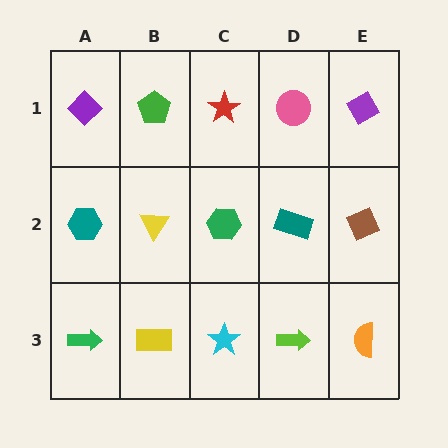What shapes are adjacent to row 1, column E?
A brown diamond (row 2, column E), a pink circle (row 1, column D).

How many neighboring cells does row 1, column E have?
2.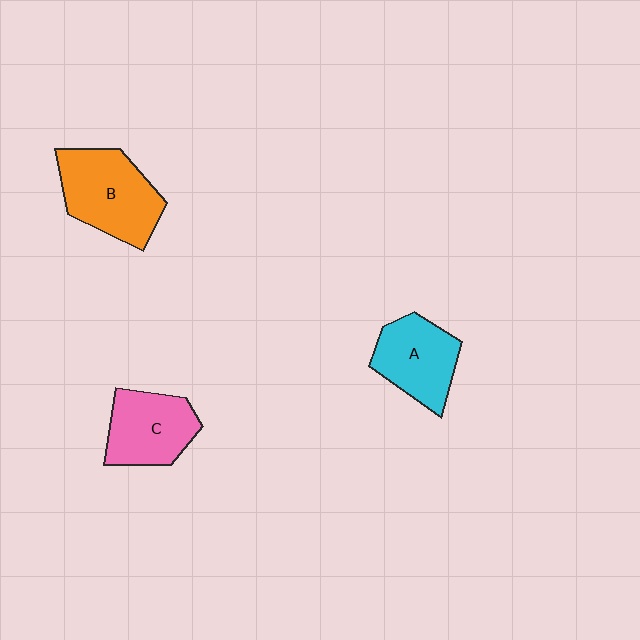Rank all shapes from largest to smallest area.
From largest to smallest: B (orange), A (cyan), C (pink).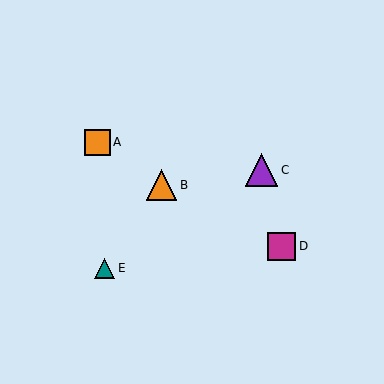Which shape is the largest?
The purple triangle (labeled C) is the largest.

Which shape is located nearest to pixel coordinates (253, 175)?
The purple triangle (labeled C) at (262, 170) is nearest to that location.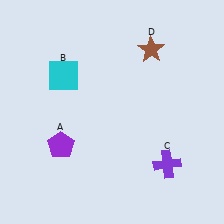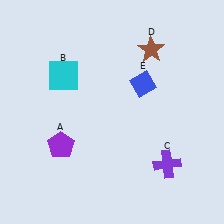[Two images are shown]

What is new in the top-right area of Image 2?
A blue diamond (E) was added in the top-right area of Image 2.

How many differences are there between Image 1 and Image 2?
There is 1 difference between the two images.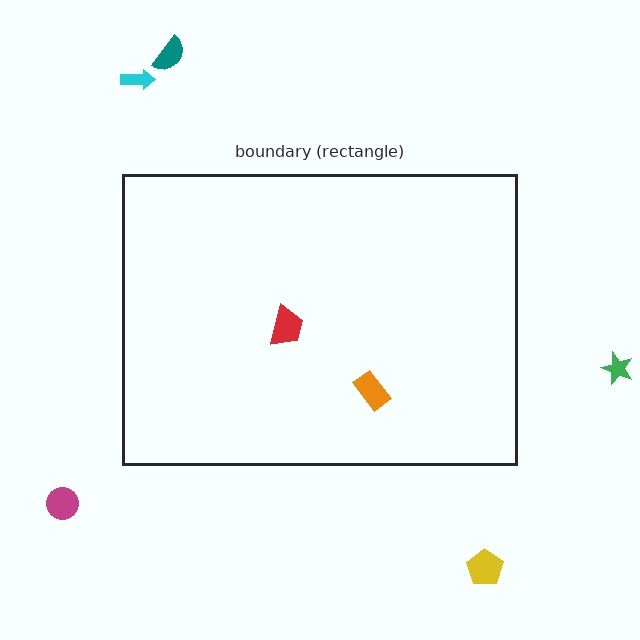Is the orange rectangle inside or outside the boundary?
Inside.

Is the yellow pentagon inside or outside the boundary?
Outside.